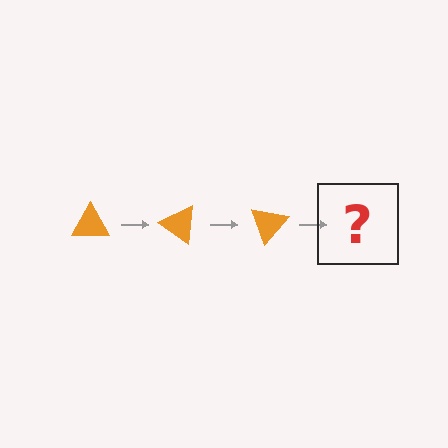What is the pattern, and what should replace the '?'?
The pattern is that the triangle rotates 35 degrees each step. The '?' should be an orange triangle rotated 105 degrees.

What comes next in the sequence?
The next element should be an orange triangle rotated 105 degrees.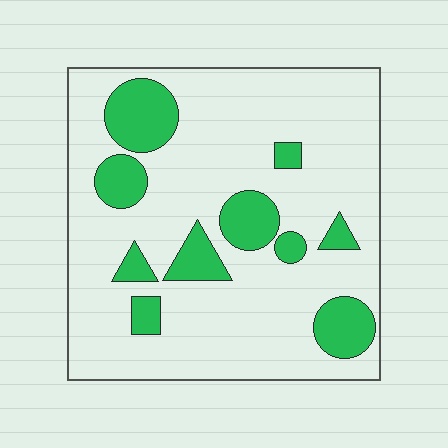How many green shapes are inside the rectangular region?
10.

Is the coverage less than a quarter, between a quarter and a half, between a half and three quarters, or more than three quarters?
Less than a quarter.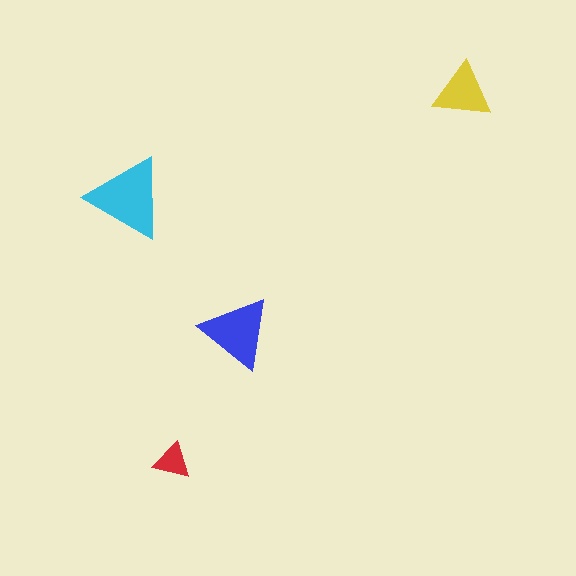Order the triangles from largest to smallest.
the cyan one, the blue one, the yellow one, the red one.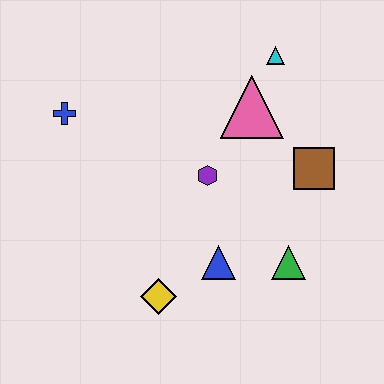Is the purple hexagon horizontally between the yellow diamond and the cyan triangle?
Yes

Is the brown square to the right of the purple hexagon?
Yes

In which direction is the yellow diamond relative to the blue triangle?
The yellow diamond is to the left of the blue triangle.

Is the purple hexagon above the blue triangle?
Yes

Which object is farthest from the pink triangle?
The yellow diamond is farthest from the pink triangle.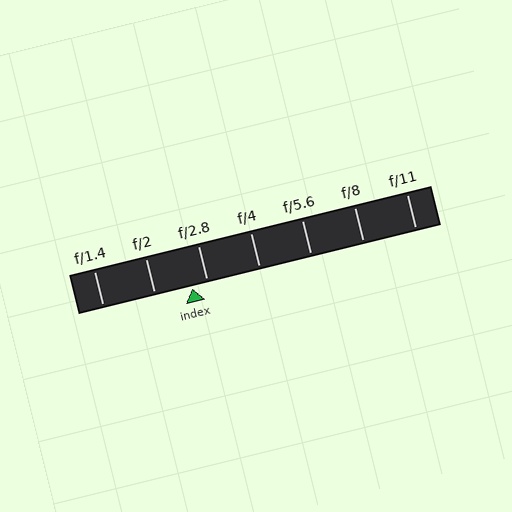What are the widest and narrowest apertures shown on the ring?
The widest aperture shown is f/1.4 and the narrowest is f/11.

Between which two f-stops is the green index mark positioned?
The index mark is between f/2 and f/2.8.